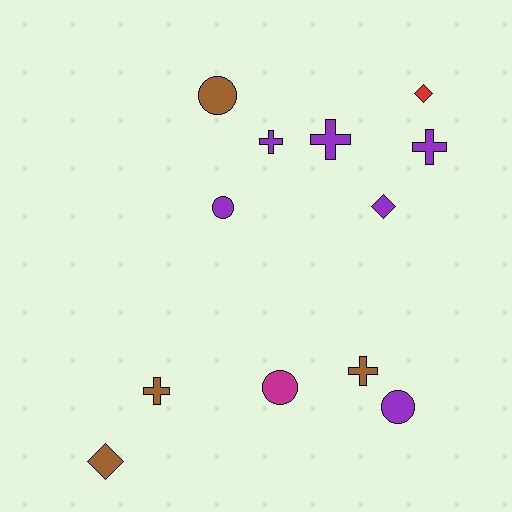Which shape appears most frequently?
Cross, with 5 objects.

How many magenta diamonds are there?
There are no magenta diamonds.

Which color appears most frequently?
Purple, with 6 objects.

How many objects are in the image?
There are 12 objects.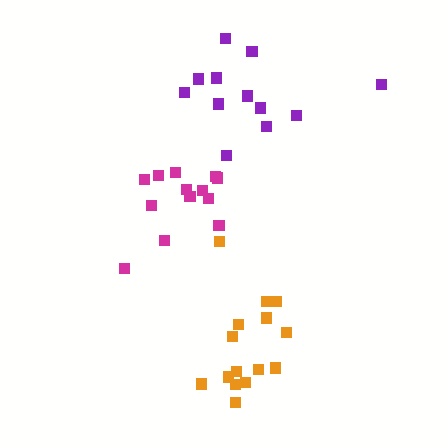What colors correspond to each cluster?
The clusters are colored: magenta, orange, purple.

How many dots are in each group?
Group 1: 13 dots, Group 2: 15 dots, Group 3: 12 dots (40 total).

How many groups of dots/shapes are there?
There are 3 groups.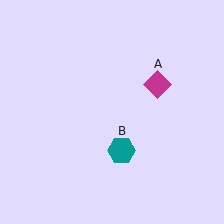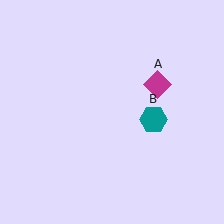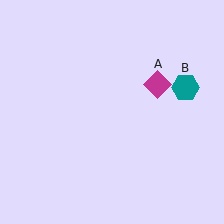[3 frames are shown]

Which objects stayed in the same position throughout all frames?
Magenta diamond (object A) remained stationary.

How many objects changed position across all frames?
1 object changed position: teal hexagon (object B).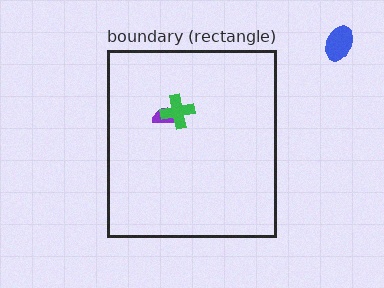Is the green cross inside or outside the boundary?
Inside.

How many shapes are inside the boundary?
2 inside, 1 outside.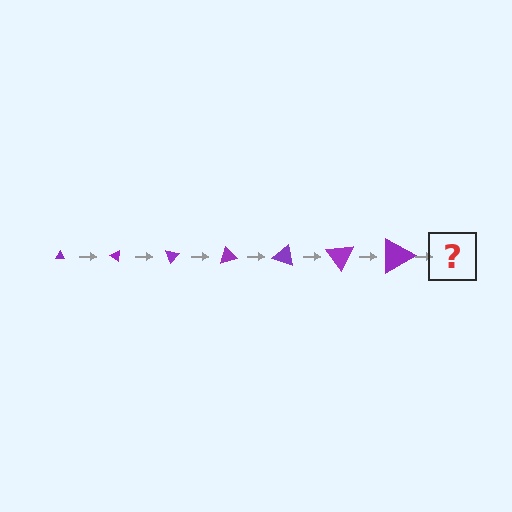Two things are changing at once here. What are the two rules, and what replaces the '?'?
The two rules are that the triangle grows larger each step and it rotates 35 degrees each step. The '?' should be a triangle, larger than the previous one and rotated 245 degrees from the start.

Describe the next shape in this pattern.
It should be a triangle, larger than the previous one and rotated 245 degrees from the start.